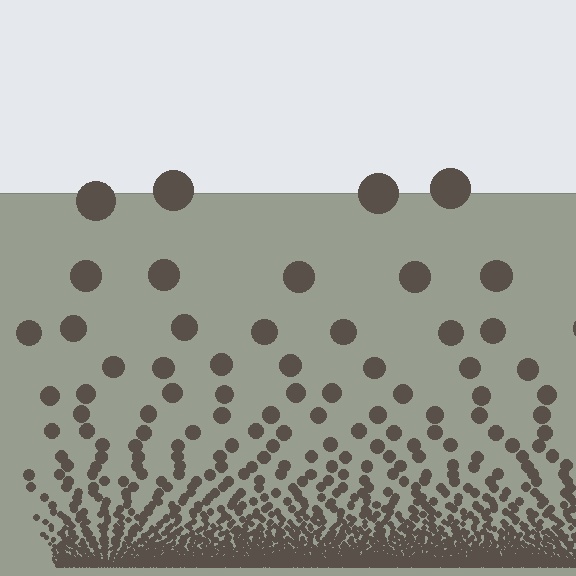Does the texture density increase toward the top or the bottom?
Density increases toward the bottom.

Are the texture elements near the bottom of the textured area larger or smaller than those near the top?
Smaller. The gradient is inverted — elements near the bottom are smaller and denser.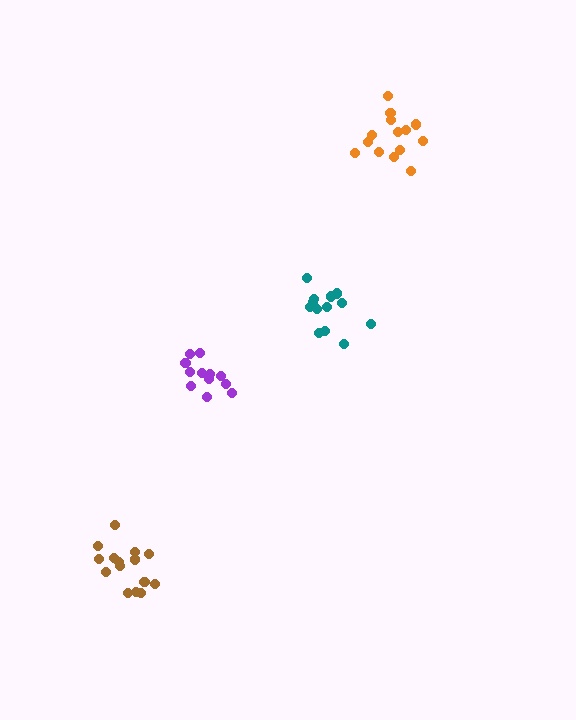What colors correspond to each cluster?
The clusters are colored: teal, purple, orange, brown.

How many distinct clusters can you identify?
There are 4 distinct clusters.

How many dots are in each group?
Group 1: 13 dots, Group 2: 12 dots, Group 3: 14 dots, Group 4: 15 dots (54 total).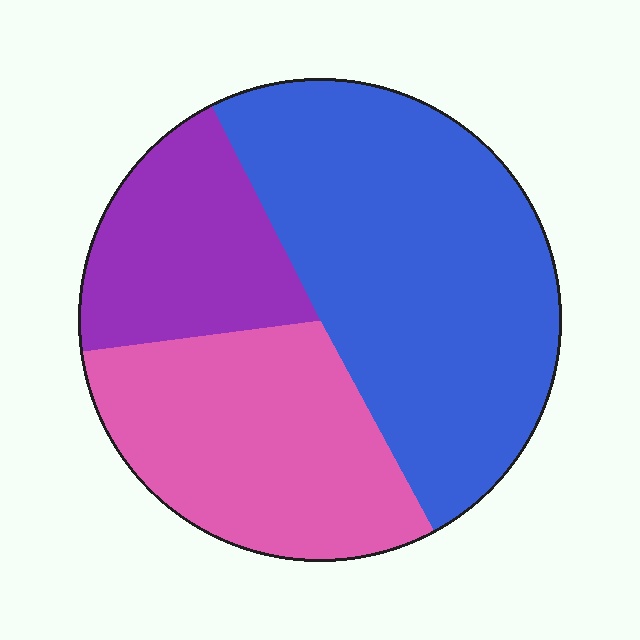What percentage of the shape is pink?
Pink takes up about one third (1/3) of the shape.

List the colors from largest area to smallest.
From largest to smallest: blue, pink, purple.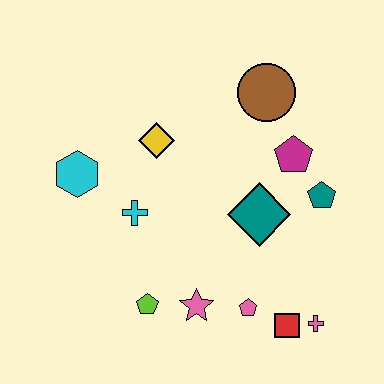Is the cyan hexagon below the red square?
No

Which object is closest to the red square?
The pink cross is closest to the red square.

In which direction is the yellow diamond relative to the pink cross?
The yellow diamond is above the pink cross.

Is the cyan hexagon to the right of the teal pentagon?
No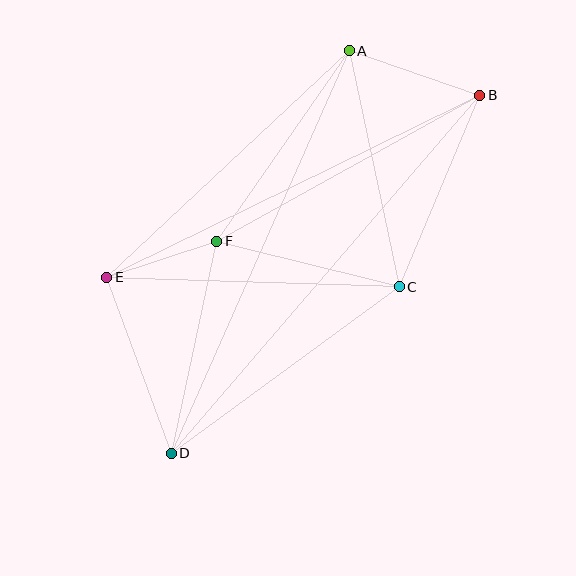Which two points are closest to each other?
Points E and F are closest to each other.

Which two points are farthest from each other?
Points B and D are farthest from each other.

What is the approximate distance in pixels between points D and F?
The distance between D and F is approximately 217 pixels.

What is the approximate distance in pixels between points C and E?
The distance between C and E is approximately 293 pixels.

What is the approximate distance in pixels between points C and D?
The distance between C and D is approximately 282 pixels.